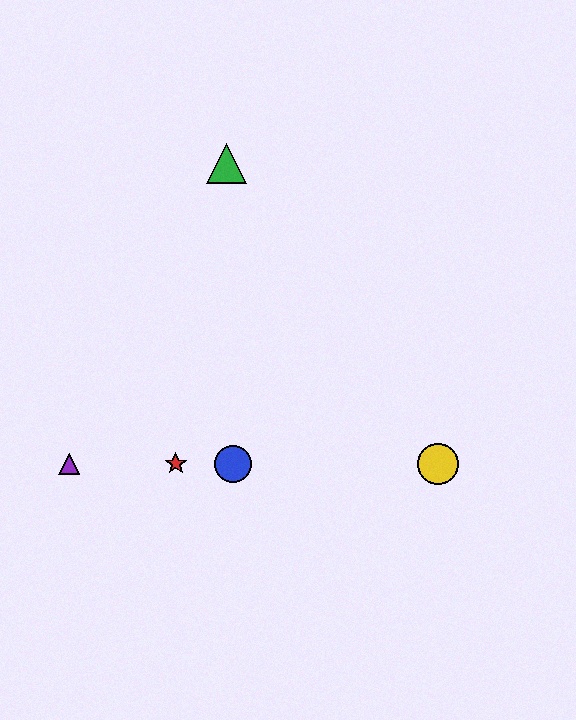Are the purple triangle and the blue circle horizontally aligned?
Yes, both are at y≈464.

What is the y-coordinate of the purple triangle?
The purple triangle is at y≈464.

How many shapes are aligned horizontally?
4 shapes (the red star, the blue circle, the yellow circle, the purple triangle) are aligned horizontally.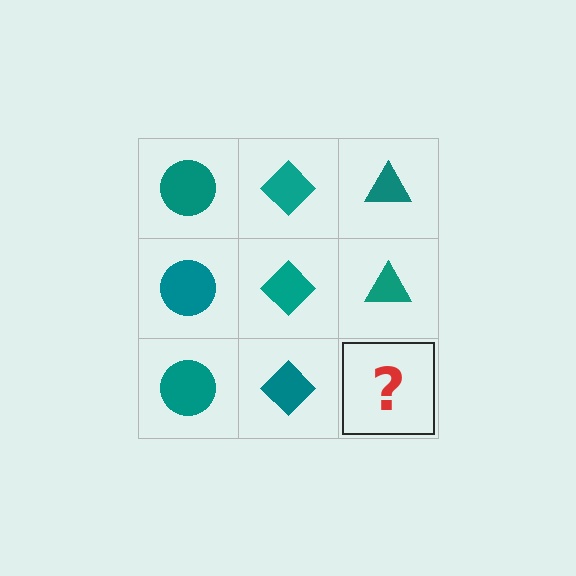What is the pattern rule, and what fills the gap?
The rule is that each column has a consistent shape. The gap should be filled with a teal triangle.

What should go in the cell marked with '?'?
The missing cell should contain a teal triangle.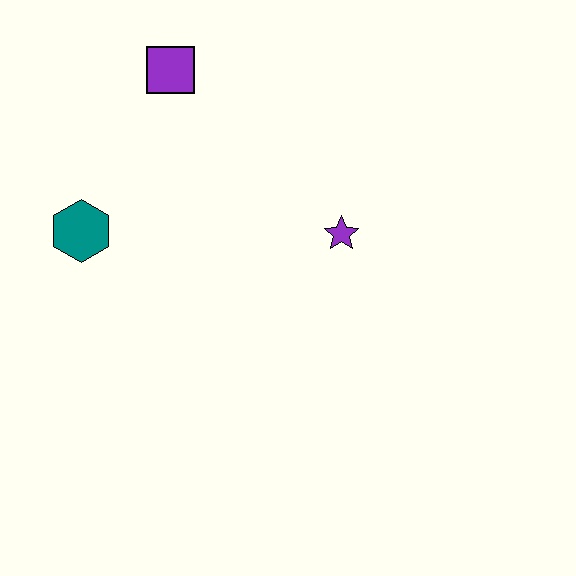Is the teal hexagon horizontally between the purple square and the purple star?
No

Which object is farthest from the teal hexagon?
The purple star is farthest from the teal hexagon.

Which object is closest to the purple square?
The teal hexagon is closest to the purple square.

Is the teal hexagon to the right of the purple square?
No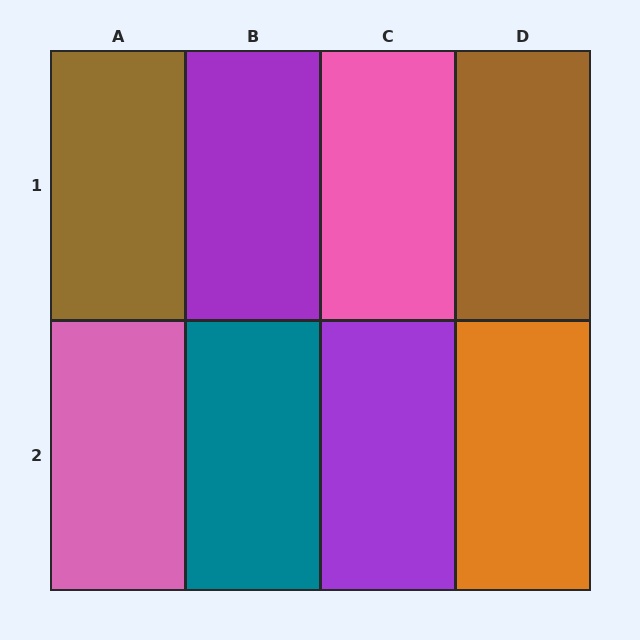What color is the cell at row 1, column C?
Pink.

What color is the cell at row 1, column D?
Brown.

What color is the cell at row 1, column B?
Purple.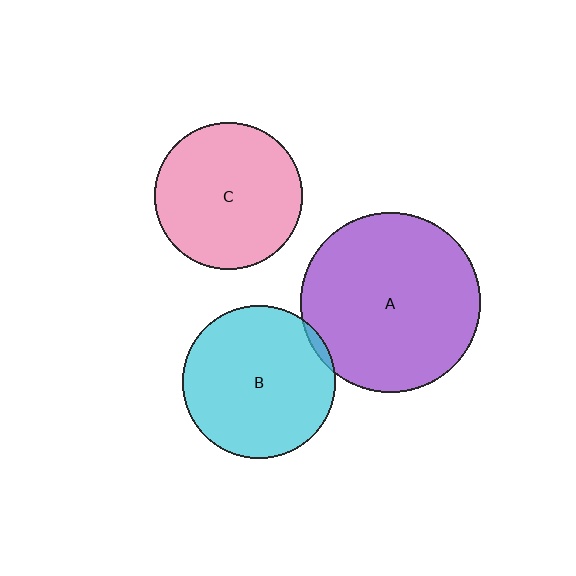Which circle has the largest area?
Circle A (purple).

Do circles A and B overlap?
Yes.